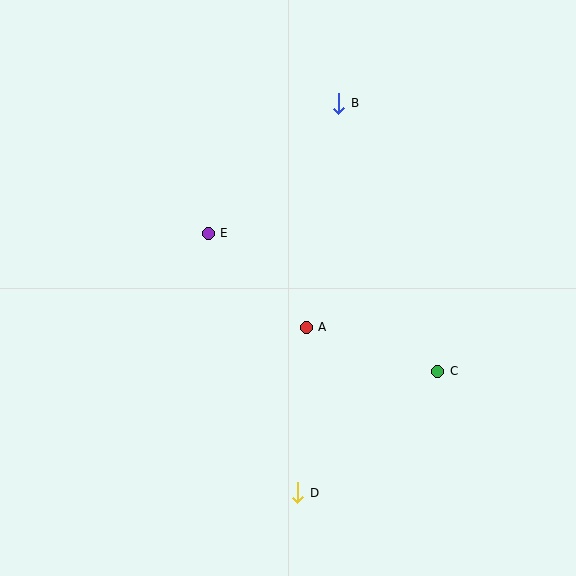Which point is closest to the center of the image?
Point A at (306, 327) is closest to the center.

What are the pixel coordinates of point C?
Point C is at (438, 371).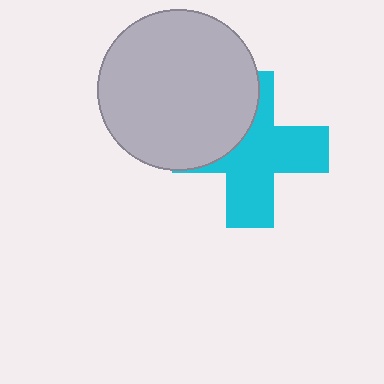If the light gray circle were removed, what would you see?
You would see the complete cyan cross.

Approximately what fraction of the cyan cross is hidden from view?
Roughly 35% of the cyan cross is hidden behind the light gray circle.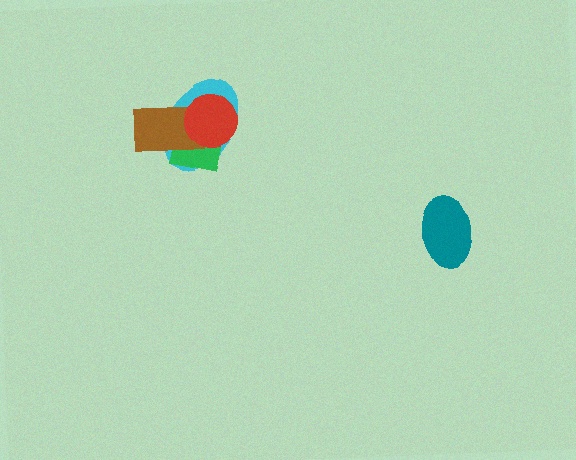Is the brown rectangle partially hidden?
Yes, it is partially covered by another shape.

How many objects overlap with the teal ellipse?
0 objects overlap with the teal ellipse.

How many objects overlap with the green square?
3 objects overlap with the green square.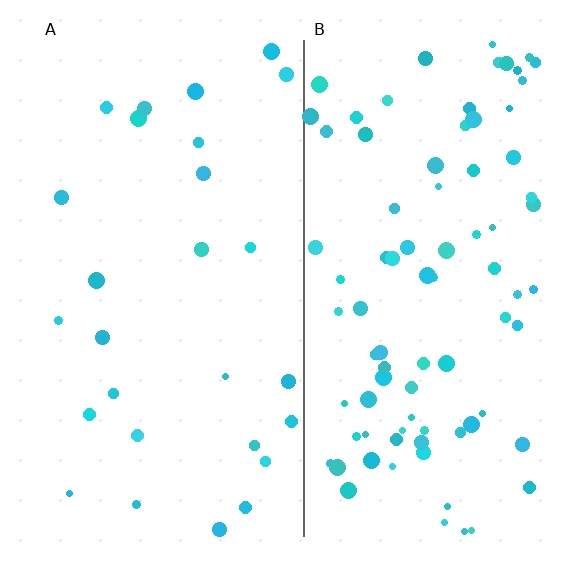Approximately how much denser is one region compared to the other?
Approximately 3.2× — region B over region A.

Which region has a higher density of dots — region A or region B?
B (the right).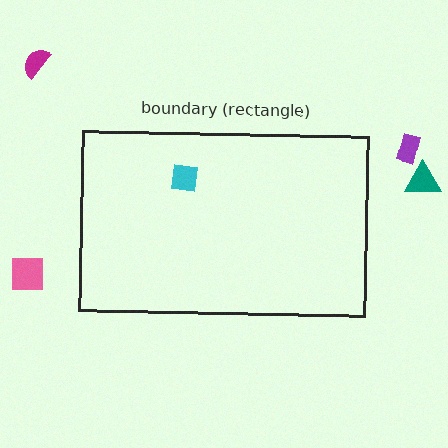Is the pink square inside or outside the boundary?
Outside.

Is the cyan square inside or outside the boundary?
Inside.